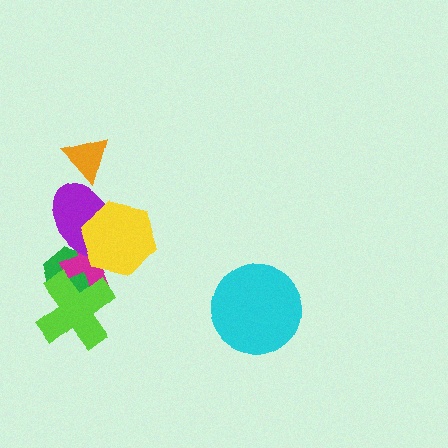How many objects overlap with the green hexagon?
3 objects overlap with the green hexagon.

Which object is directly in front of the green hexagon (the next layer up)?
The magenta cross is directly in front of the green hexagon.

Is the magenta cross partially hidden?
Yes, it is partially covered by another shape.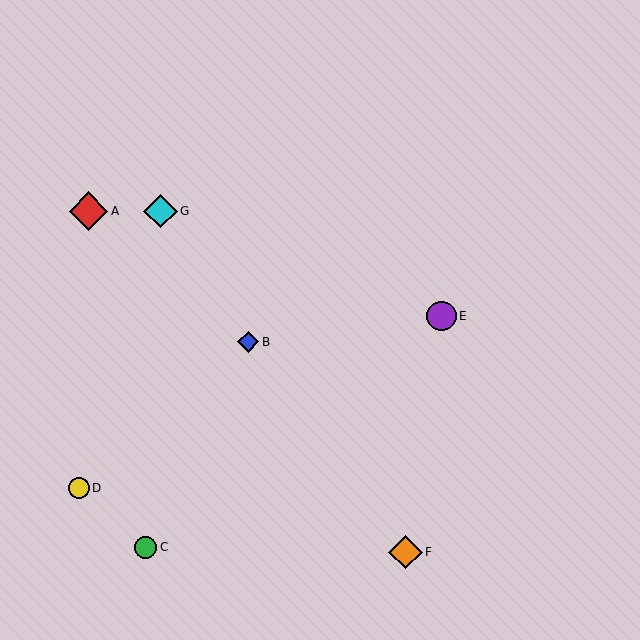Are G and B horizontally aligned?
No, G is at y≈211 and B is at y≈342.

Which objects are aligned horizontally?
Objects A, G are aligned horizontally.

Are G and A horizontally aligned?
Yes, both are at y≈211.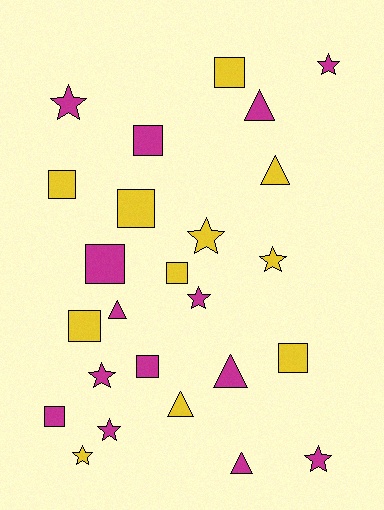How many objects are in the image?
There are 25 objects.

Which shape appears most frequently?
Square, with 10 objects.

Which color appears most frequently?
Magenta, with 14 objects.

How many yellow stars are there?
There are 3 yellow stars.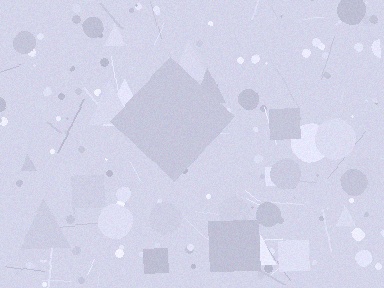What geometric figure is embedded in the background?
A diamond is embedded in the background.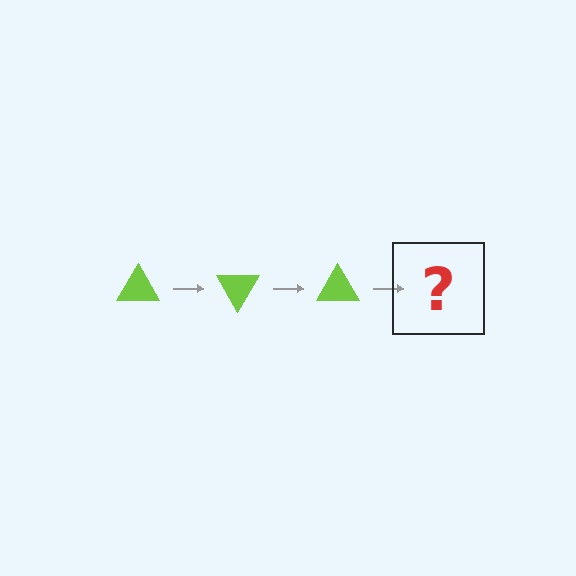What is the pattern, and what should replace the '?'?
The pattern is that the triangle rotates 60 degrees each step. The '?' should be a lime triangle rotated 180 degrees.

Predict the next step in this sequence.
The next step is a lime triangle rotated 180 degrees.